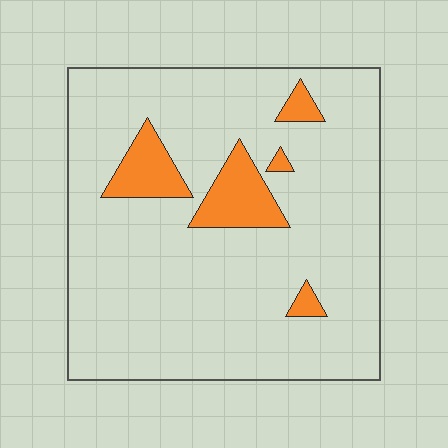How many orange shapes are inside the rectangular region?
5.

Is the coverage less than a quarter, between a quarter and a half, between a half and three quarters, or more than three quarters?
Less than a quarter.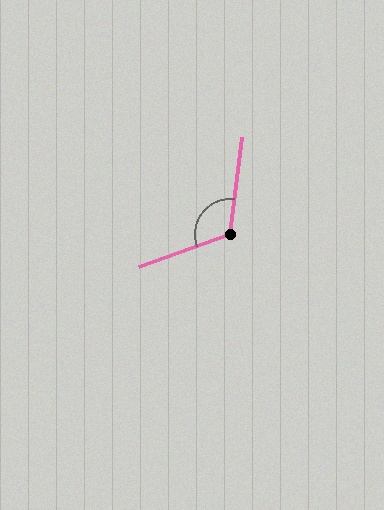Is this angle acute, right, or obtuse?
It is obtuse.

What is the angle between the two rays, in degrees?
Approximately 117 degrees.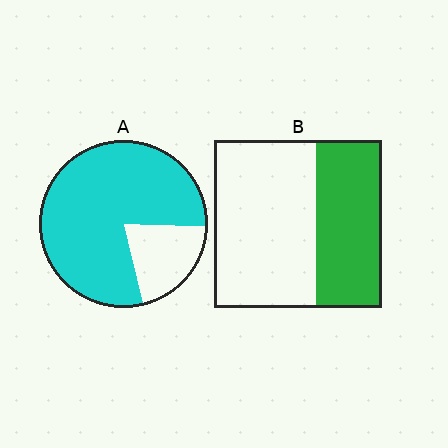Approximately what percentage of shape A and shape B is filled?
A is approximately 80% and B is approximately 40%.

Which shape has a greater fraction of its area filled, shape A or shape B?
Shape A.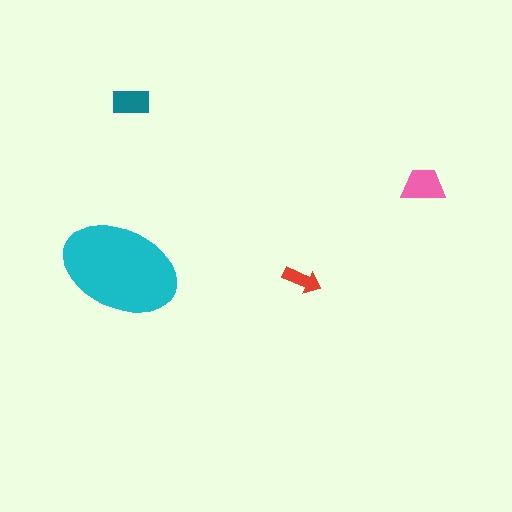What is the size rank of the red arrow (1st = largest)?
4th.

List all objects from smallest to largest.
The red arrow, the teal rectangle, the pink trapezoid, the cyan ellipse.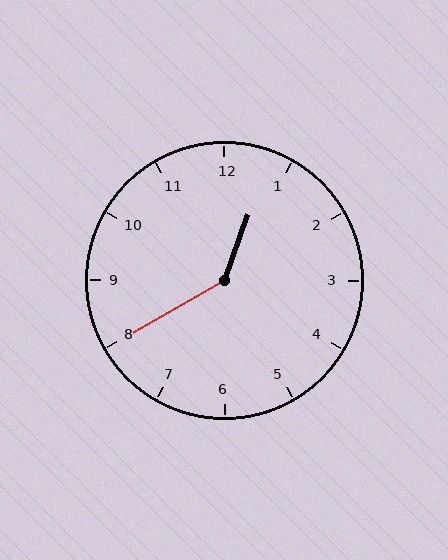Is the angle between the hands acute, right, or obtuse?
It is obtuse.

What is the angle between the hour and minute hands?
Approximately 140 degrees.